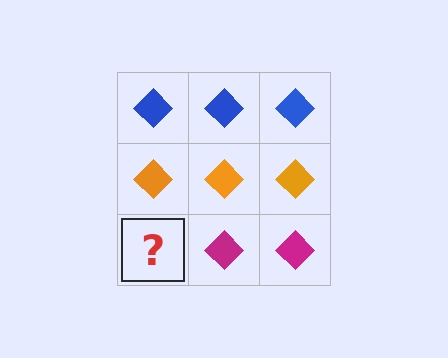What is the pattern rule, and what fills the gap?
The rule is that each row has a consistent color. The gap should be filled with a magenta diamond.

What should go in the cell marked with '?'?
The missing cell should contain a magenta diamond.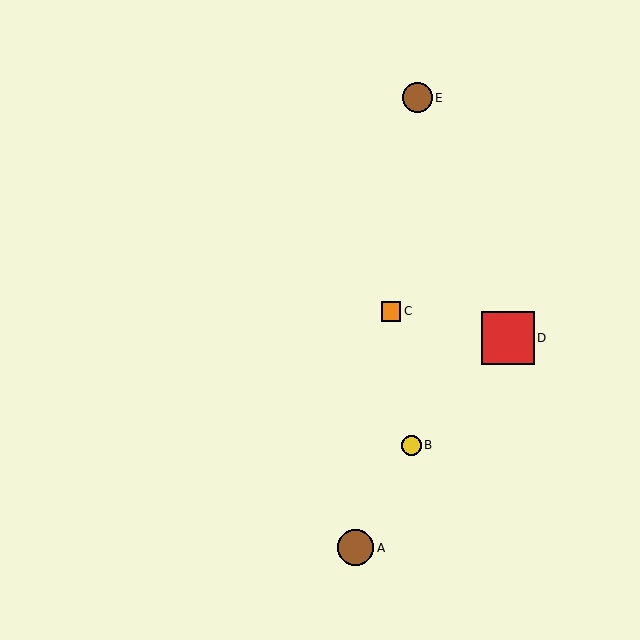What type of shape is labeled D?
Shape D is a red square.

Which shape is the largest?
The red square (labeled D) is the largest.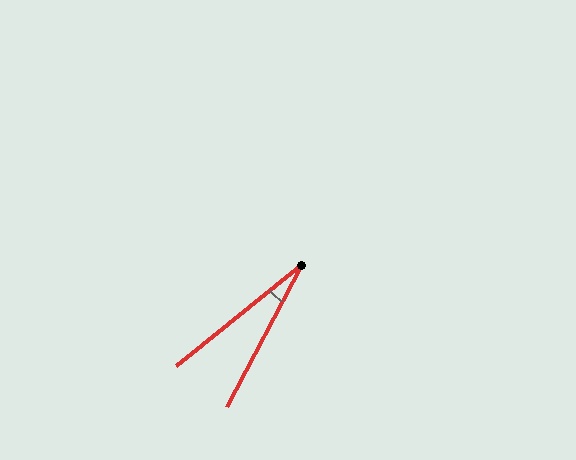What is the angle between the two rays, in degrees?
Approximately 23 degrees.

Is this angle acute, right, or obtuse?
It is acute.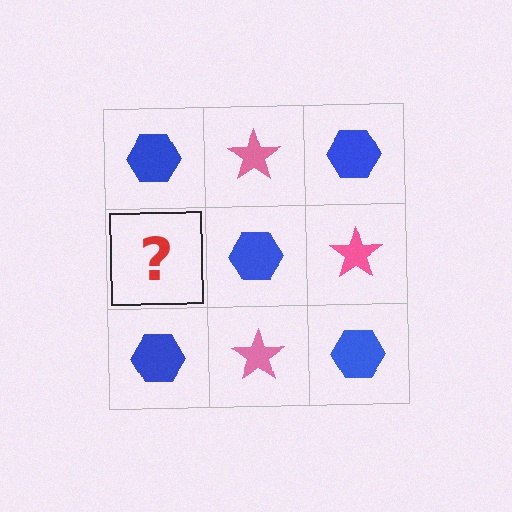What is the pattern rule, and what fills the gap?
The rule is that it alternates blue hexagon and pink star in a checkerboard pattern. The gap should be filled with a pink star.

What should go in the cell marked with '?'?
The missing cell should contain a pink star.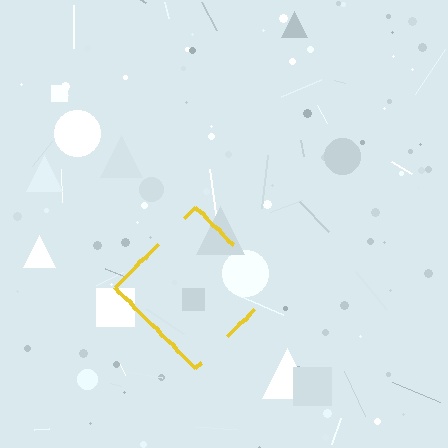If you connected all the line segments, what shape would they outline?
They would outline a diamond.